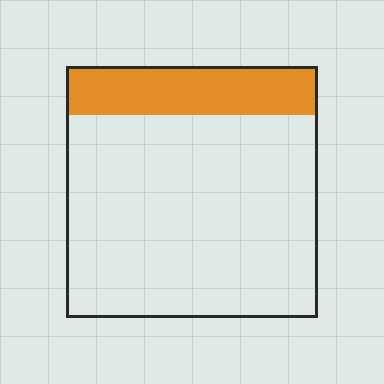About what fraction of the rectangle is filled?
About one fifth (1/5).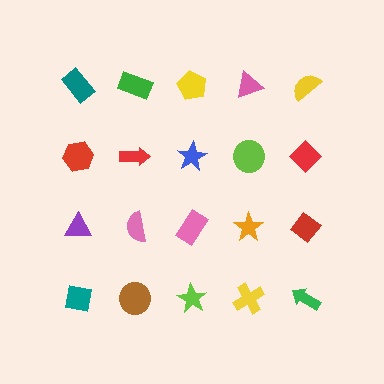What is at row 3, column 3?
A pink rectangle.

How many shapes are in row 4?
5 shapes.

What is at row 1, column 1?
A teal rectangle.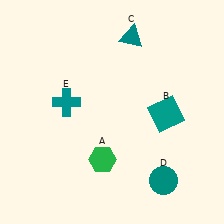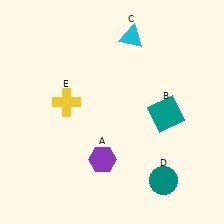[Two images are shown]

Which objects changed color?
A changed from green to purple. C changed from teal to cyan. E changed from teal to yellow.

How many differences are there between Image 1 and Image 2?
There are 3 differences between the two images.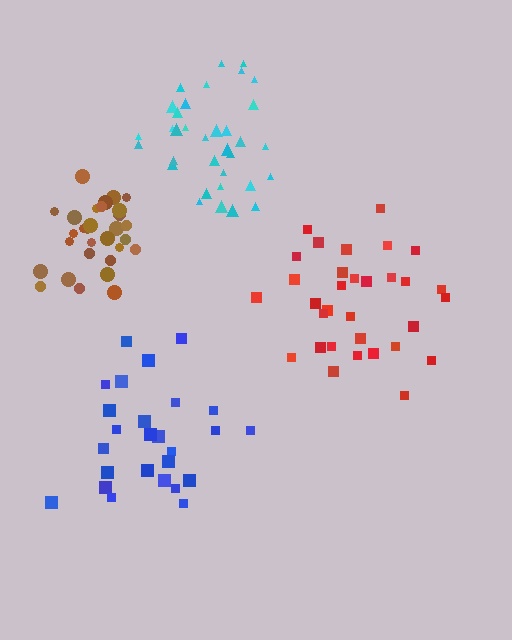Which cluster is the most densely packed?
Brown.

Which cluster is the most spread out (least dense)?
Red.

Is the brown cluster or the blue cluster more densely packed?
Brown.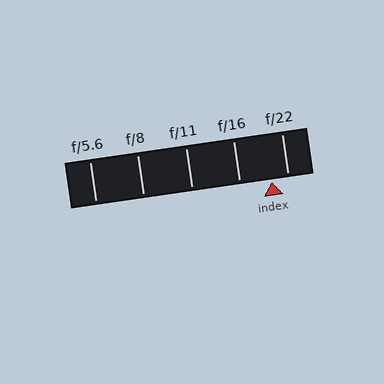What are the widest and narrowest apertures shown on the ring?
The widest aperture shown is f/5.6 and the narrowest is f/22.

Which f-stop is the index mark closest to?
The index mark is closest to f/22.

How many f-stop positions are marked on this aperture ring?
There are 5 f-stop positions marked.